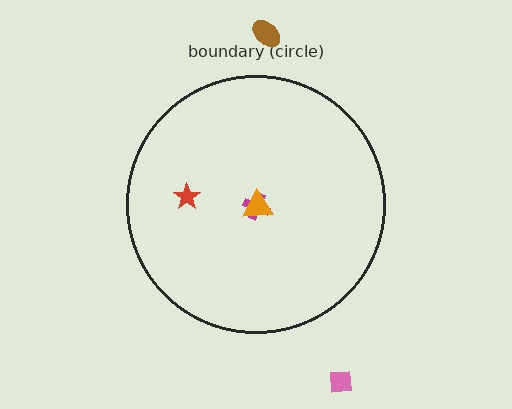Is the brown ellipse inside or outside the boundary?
Outside.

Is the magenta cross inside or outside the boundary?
Inside.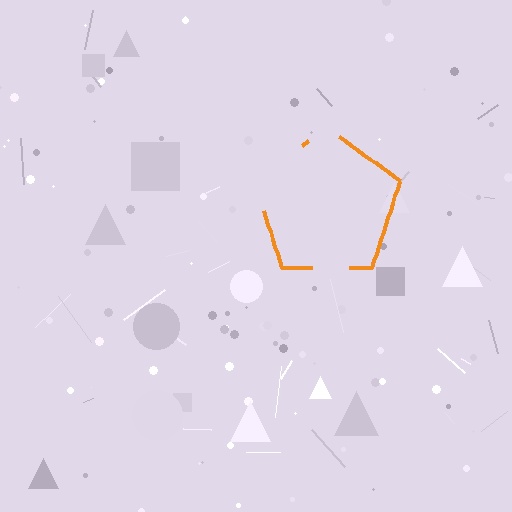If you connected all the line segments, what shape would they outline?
They would outline a pentagon.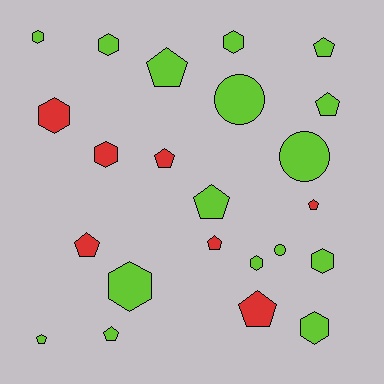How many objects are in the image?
There are 23 objects.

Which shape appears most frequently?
Pentagon, with 11 objects.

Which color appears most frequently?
Lime, with 16 objects.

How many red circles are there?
There are no red circles.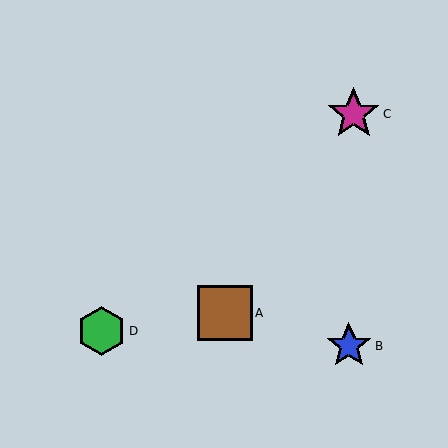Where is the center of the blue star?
The center of the blue star is at (349, 346).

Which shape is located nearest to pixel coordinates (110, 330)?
The green hexagon (labeled D) at (102, 331) is nearest to that location.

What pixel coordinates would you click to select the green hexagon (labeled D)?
Click at (102, 331) to select the green hexagon D.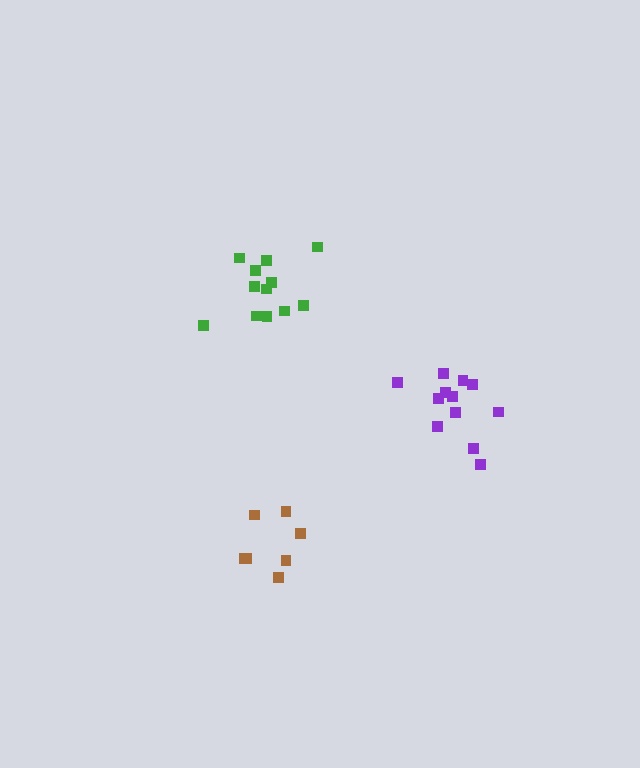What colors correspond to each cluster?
The clusters are colored: green, brown, purple.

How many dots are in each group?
Group 1: 12 dots, Group 2: 7 dots, Group 3: 12 dots (31 total).